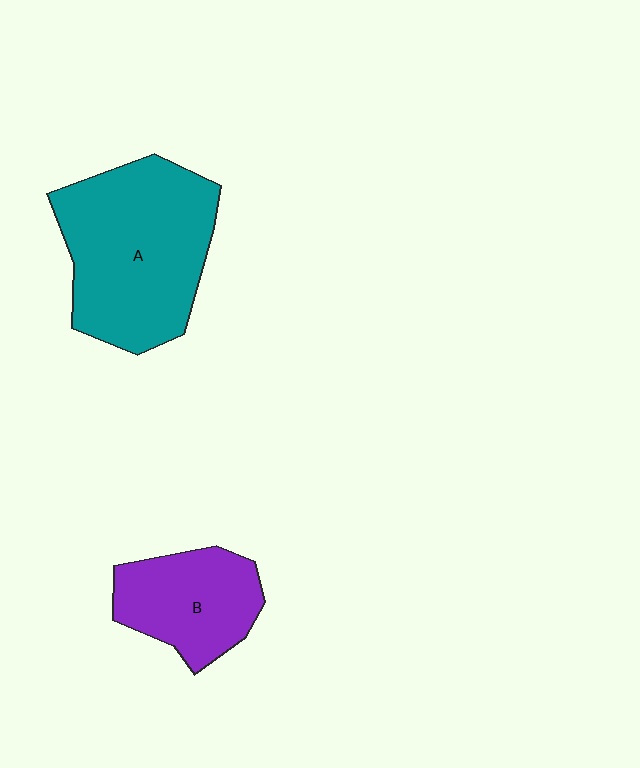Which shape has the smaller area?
Shape B (purple).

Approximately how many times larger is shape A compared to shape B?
Approximately 1.8 times.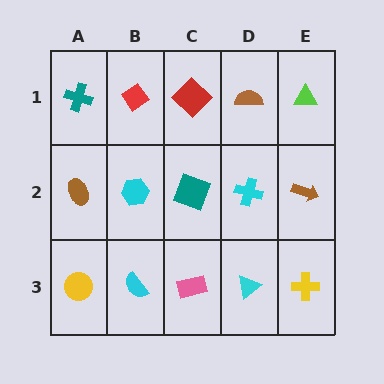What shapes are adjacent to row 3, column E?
A brown arrow (row 2, column E), a cyan triangle (row 3, column D).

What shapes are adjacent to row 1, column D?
A cyan cross (row 2, column D), a red diamond (row 1, column C), a lime triangle (row 1, column E).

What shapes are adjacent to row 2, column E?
A lime triangle (row 1, column E), a yellow cross (row 3, column E), a cyan cross (row 2, column D).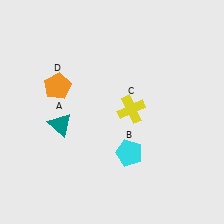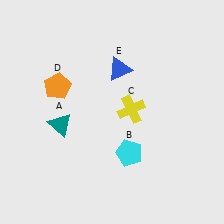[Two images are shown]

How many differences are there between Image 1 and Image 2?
There is 1 difference between the two images.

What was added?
A blue triangle (E) was added in Image 2.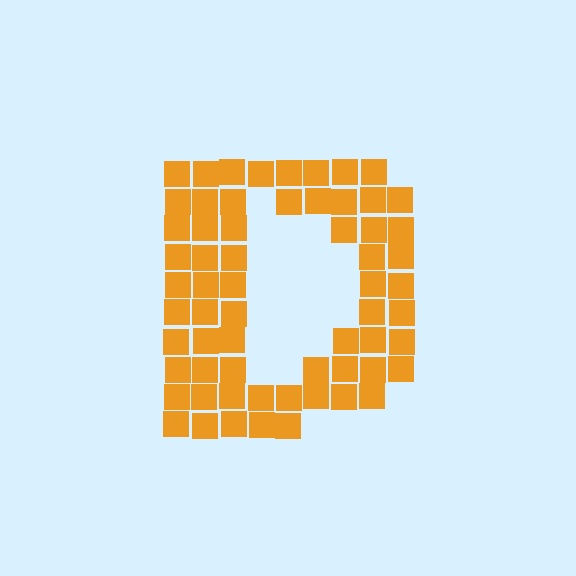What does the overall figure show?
The overall figure shows the letter D.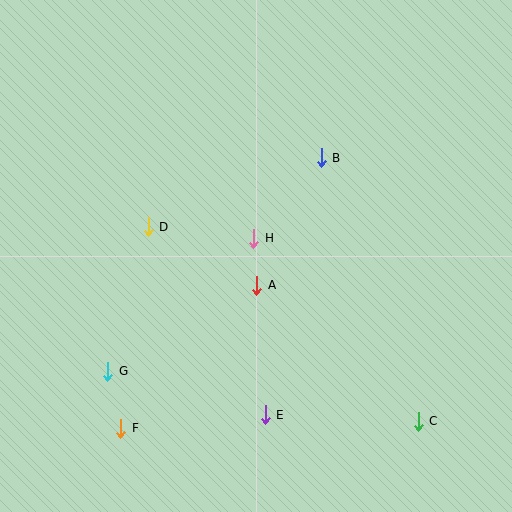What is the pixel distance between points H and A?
The distance between H and A is 47 pixels.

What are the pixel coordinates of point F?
Point F is at (121, 428).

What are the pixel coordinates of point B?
Point B is at (321, 158).